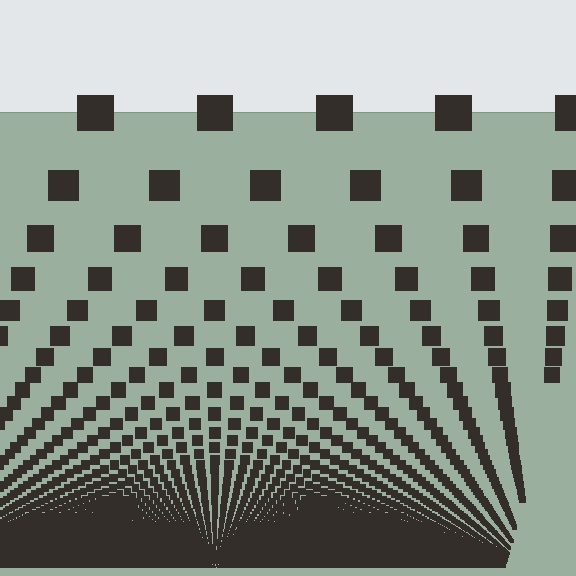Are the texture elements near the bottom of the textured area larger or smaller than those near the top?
Smaller. The gradient is inverted — elements near the bottom are smaller and denser.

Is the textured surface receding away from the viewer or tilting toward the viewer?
The surface appears to tilt toward the viewer. Texture elements get larger and sparser toward the top.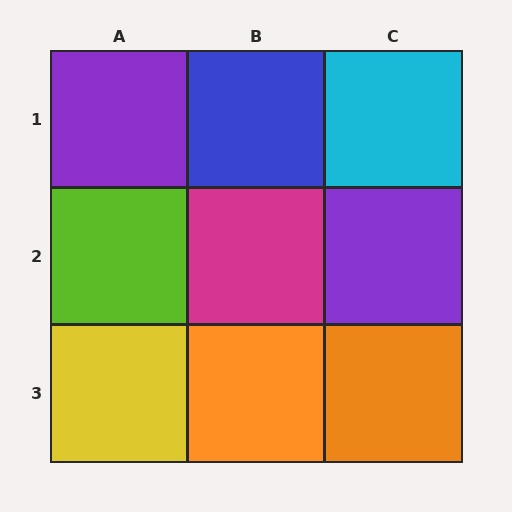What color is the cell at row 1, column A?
Purple.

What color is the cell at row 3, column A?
Yellow.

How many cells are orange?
2 cells are orange.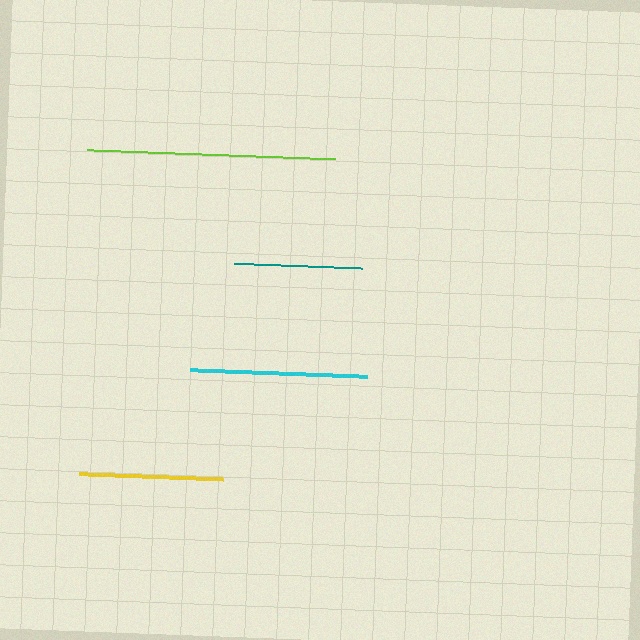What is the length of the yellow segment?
The yellow segment is approximately 144 pixels long.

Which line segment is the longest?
The lime line is the longest at approximately 248 pixels.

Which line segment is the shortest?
The teal line is the shortest at approximately 127 pixels.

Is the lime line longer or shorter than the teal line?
The lime line is longer than the teal line.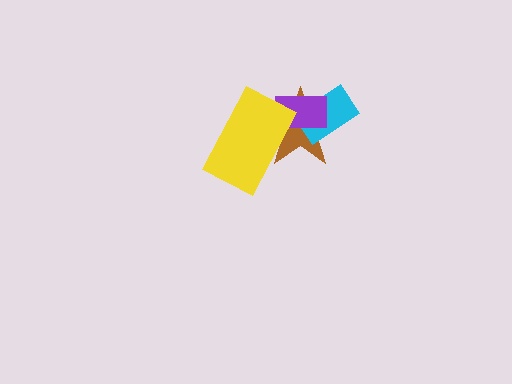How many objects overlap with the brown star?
3 objects overlap with the brown star.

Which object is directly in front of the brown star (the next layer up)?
The cyan rectangle is directly in front of the brown star.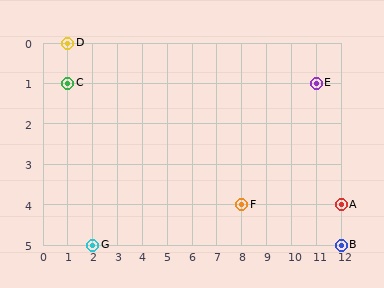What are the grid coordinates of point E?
Point E is at grid coordinates (11, 1).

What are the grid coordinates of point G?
Point G is at grid coordinates (2, 5).